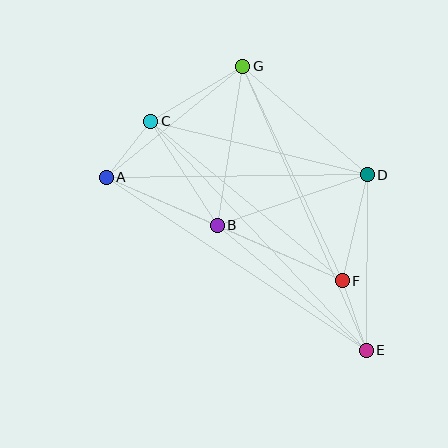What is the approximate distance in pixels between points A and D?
The distance between A and D is approximately 261 pixels.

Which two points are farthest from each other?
Points C and E are farthest from each other.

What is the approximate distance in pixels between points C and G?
The distance between C and G is approximately 107 pixels.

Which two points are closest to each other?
Points A and C are closest to each other.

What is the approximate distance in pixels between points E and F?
The distance between E and F is approximately 74 pixels.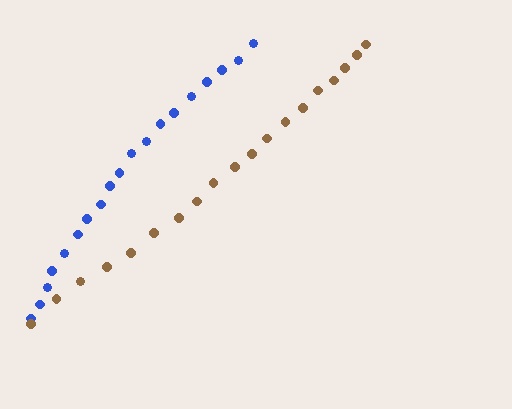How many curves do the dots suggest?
There are 2 distinct paths.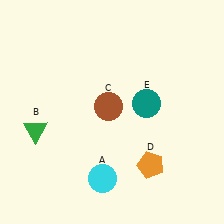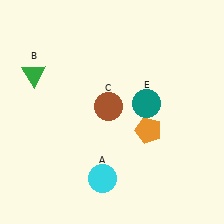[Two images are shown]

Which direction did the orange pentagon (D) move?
The orange pentagon (D) moved up.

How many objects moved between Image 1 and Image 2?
2 objects moved between the two images.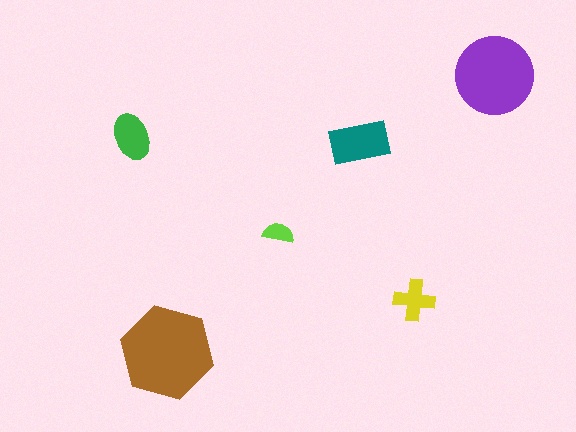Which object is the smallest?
The lime semicircle.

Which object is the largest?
The brown hexagon.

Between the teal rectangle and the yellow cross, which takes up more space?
The teal rectangle.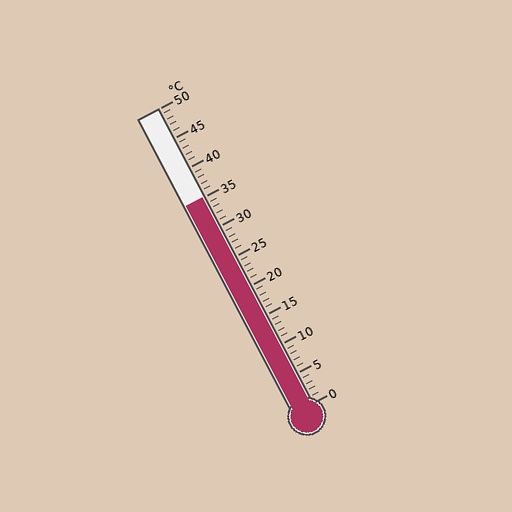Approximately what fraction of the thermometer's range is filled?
The thermometer is filled to approximately 70% of its range.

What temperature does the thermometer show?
The thermometer shows approximately 35°C.